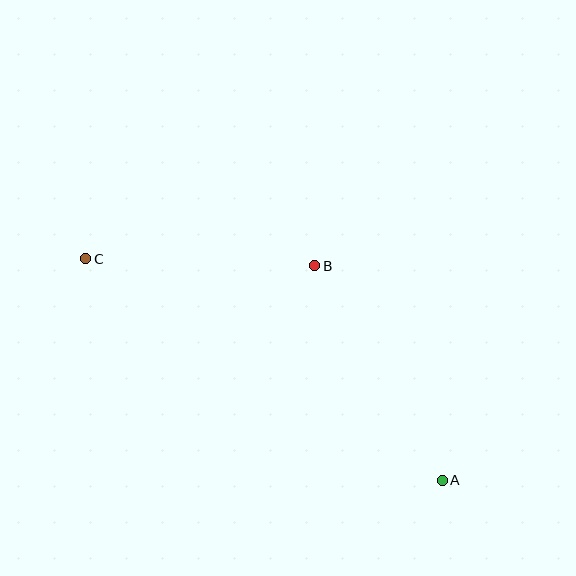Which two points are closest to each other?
Points B and C are closest to each other.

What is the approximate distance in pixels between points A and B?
The distance between A and B is approximately 249 pixels.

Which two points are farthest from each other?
Points A and C are farthest from each other.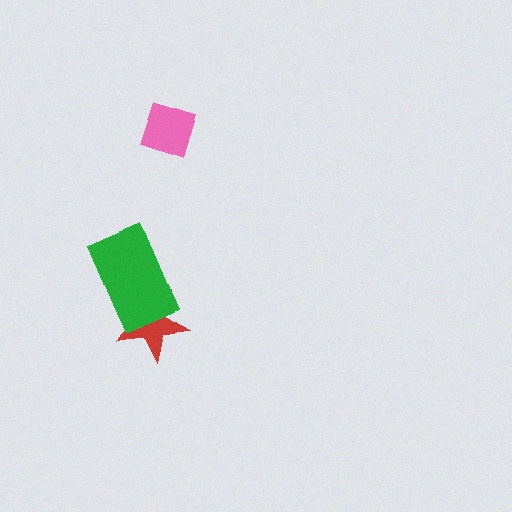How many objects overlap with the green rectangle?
1 object overlaps with the green rectangle.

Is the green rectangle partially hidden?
No, no other shape covers it.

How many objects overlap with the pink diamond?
0 objects overlap with the pink diamond.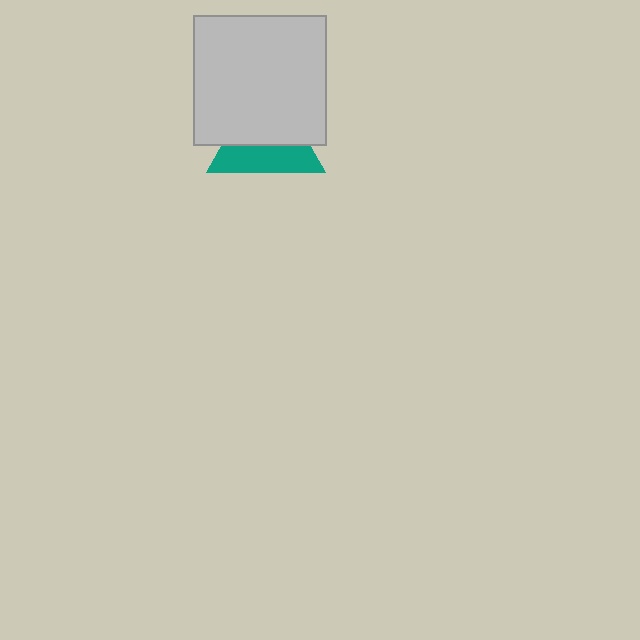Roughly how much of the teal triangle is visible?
About half of it is visible (roughly 46%).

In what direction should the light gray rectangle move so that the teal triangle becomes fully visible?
The light gray rectangle should move up. That is the shortest direction to clear the overlap and leave the teal triangle fully visible.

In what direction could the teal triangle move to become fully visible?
The teal triangle could move down. That would shift it out from behind the light gray rectangle entirely.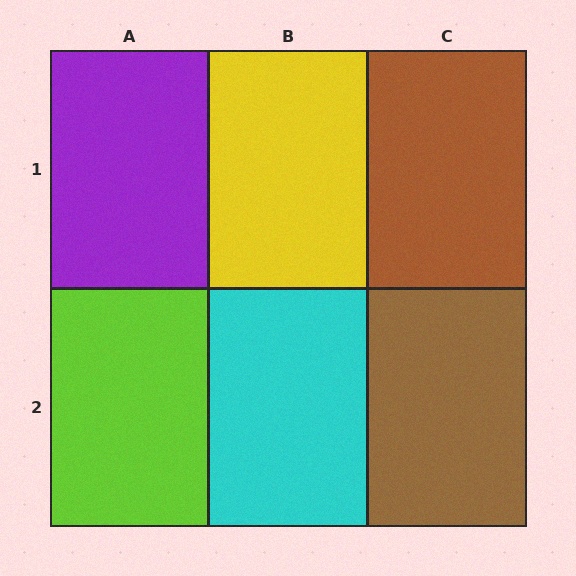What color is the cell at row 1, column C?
Brown.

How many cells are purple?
1 cell is purple.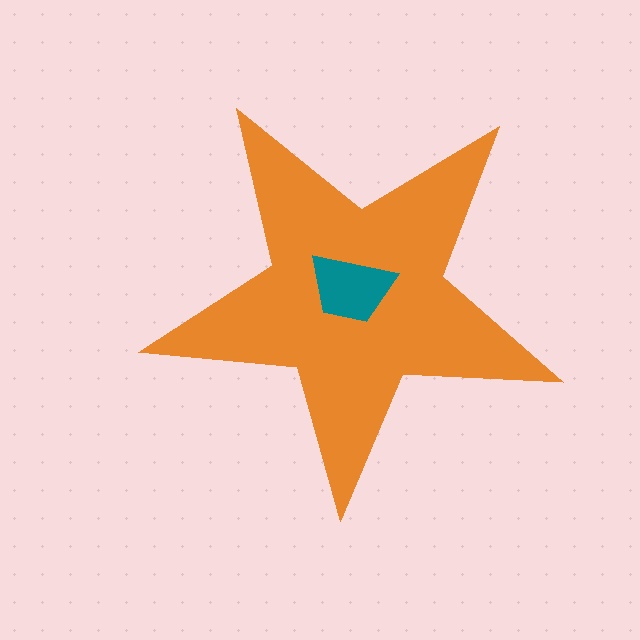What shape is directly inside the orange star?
The teal trapezoid.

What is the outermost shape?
The orange star.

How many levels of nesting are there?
2.